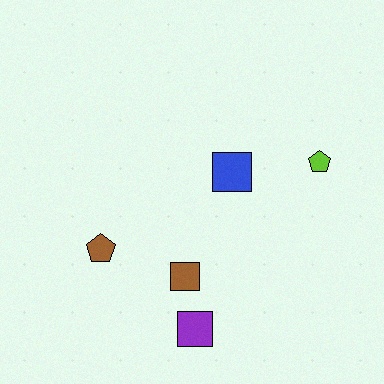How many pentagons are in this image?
There are 2 pentagons.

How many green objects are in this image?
There are no green objects.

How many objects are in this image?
There are 5 objects.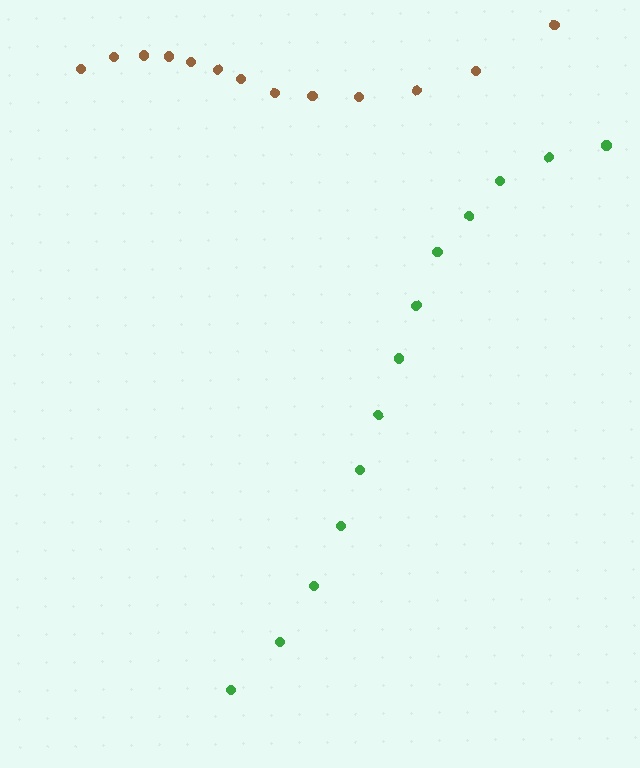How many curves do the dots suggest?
There are 2 distinct paths.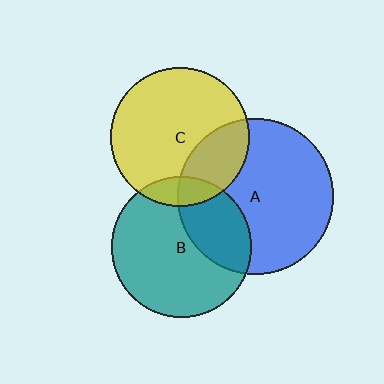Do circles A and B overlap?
Yes.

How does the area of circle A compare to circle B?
Approximately 1.2 times.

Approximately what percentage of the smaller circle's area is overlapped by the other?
Approximately 30%.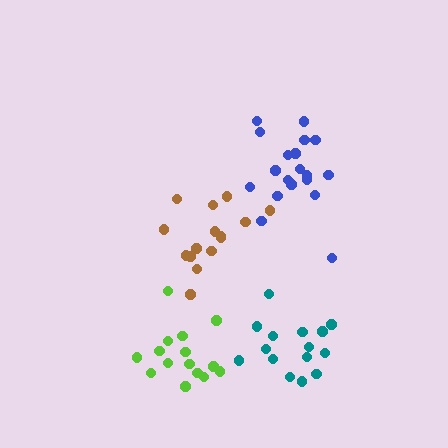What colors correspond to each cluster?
The clusters are colored: blue, brown, teal, lime.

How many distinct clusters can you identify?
There are 4 distinct clusters.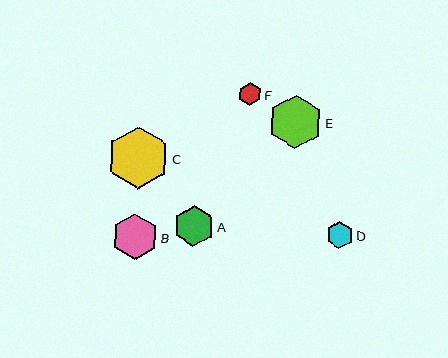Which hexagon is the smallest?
Hexagon F is the smallest with a size of approximately 23 pixels.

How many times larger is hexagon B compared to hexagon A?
Hexagon B is approximately 1.1 times the size of hexagon A.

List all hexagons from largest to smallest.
From largest to smallest: C, E, B, A, D, F.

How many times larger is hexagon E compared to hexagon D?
Hexagon E is approximately 2.0 times the size of hexagon D.